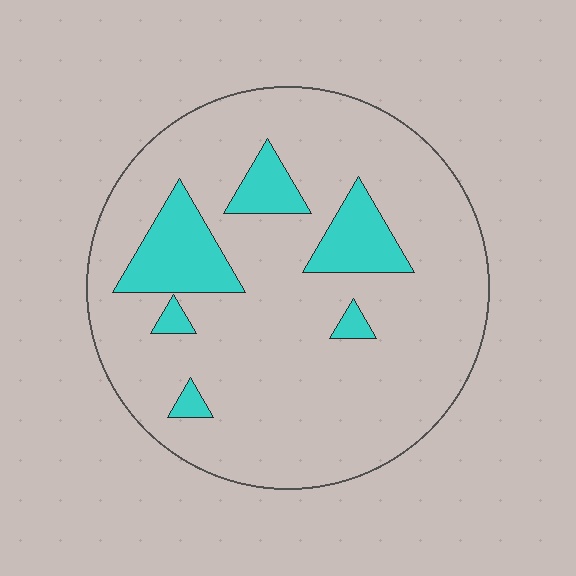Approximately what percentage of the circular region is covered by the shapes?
Approximately 15%.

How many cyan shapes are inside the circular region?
6.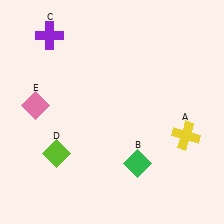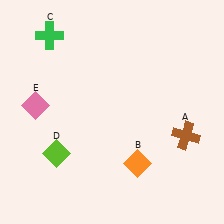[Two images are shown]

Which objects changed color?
A changed from yellow to brown. B changed from green to orange. C changed from purple to green.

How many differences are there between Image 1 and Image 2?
There are 3 differences between the two images.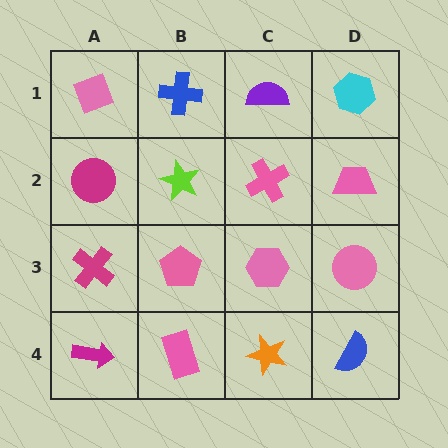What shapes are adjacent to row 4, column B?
A pink pentagon (row 3, column B), a magenta arrow (row 4, column A), an orange star (row 4, column C).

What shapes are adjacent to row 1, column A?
A magenta circle (row 2, column A), a blue cross (row 1, column B).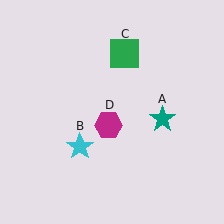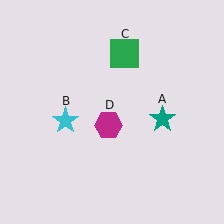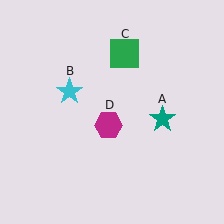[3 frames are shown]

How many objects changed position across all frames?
1 object changed position: cyan star (object B).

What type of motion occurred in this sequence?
The cyan star (object B) rotated clockwise around the center of the scene.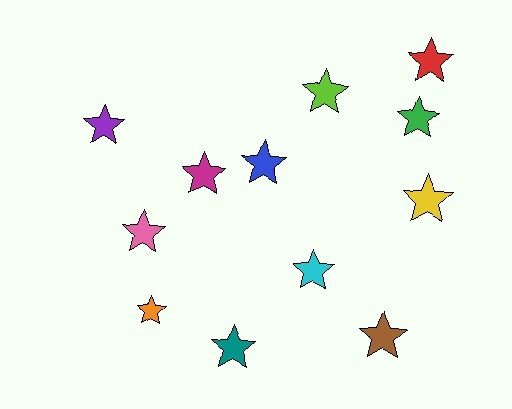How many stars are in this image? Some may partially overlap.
There are 12 stars.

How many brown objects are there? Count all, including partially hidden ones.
There is 1 brown object.